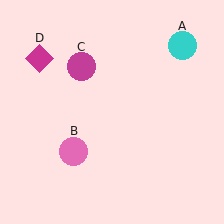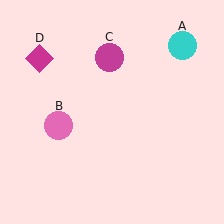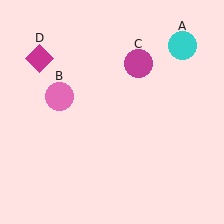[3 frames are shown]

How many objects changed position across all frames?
2 objects changed position: pink circle (object B), magenta circle (object C).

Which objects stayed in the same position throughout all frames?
Cyan circle (object A) and magenta diamond (object D) remained stationary.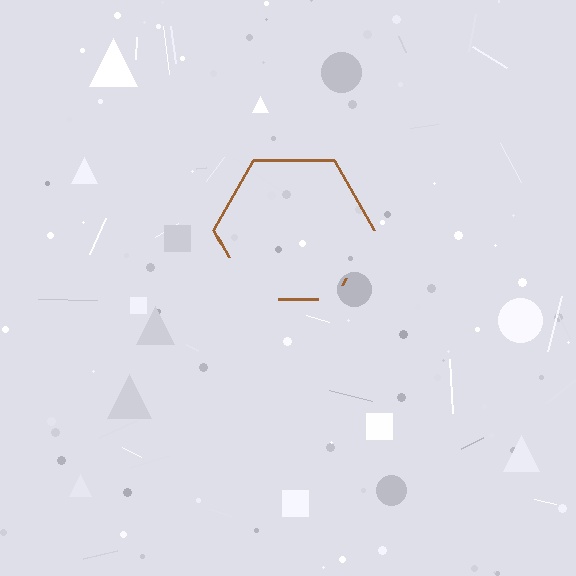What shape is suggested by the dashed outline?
The dashed outline suggests a hexagon.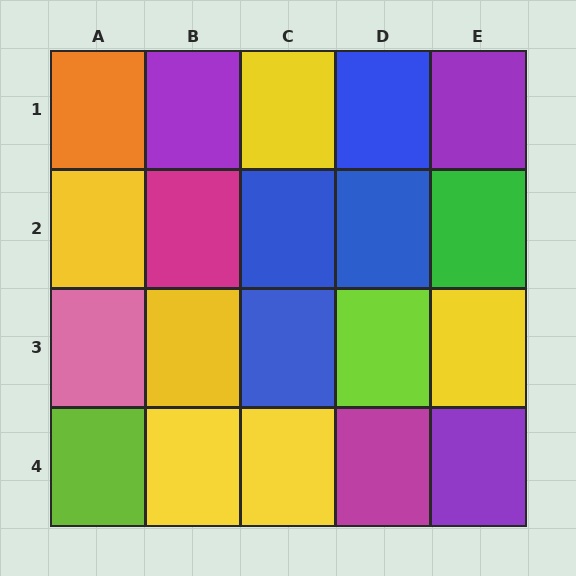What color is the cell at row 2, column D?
Blue.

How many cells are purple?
3 cells are purple.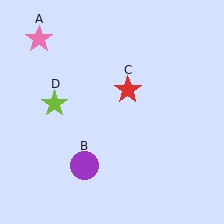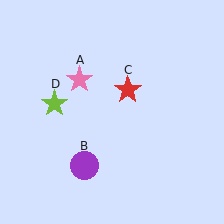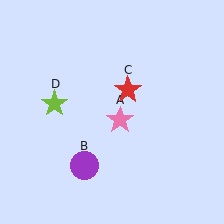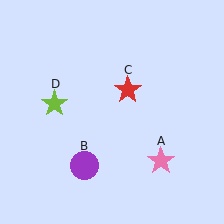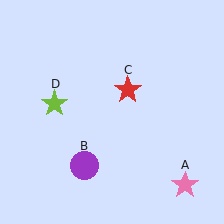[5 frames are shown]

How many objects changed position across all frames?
1 object changed position: pink star (object A).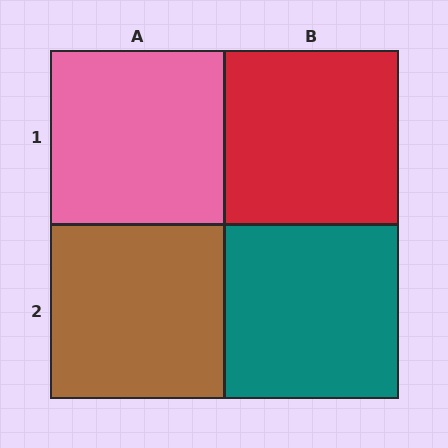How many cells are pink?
1 cell is pink.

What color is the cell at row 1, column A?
Pink.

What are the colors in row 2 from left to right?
Brown, teal.